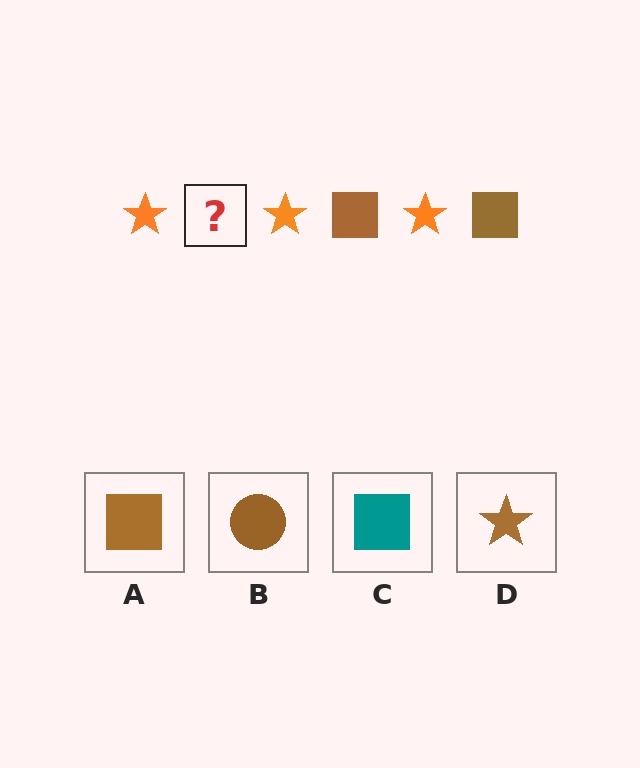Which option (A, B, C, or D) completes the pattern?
A.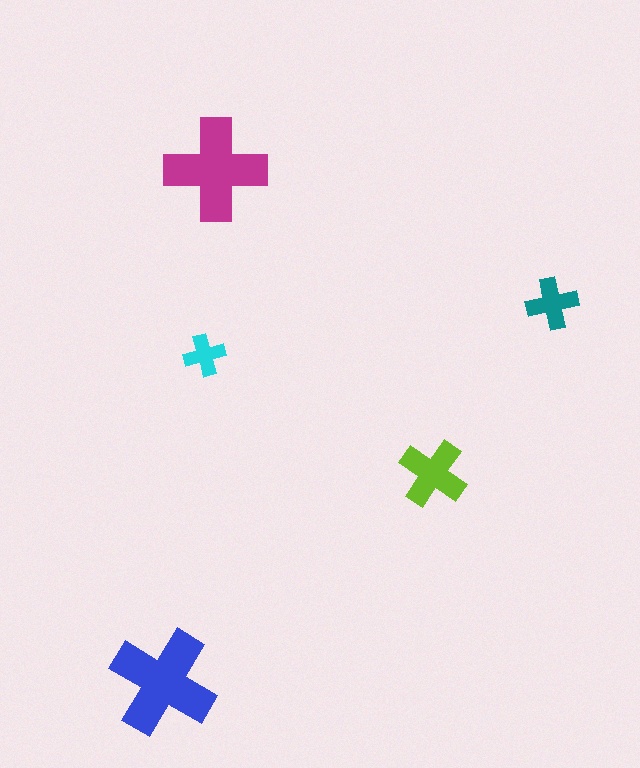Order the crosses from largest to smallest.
the blue one, the magenta one, the lime one, the teal one, the cyan one.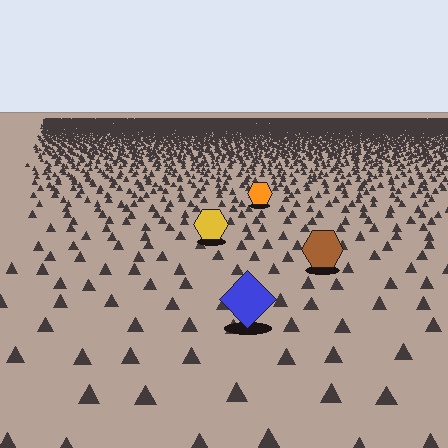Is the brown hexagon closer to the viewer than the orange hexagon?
Yes. The brown hexagon is closer — you can tell from the texture gradient: the ground texture is coarser near it.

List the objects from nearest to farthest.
From nearest to farthest: the blue diamond, the brown hexagon, the yellow hexagon, the orange hexagon.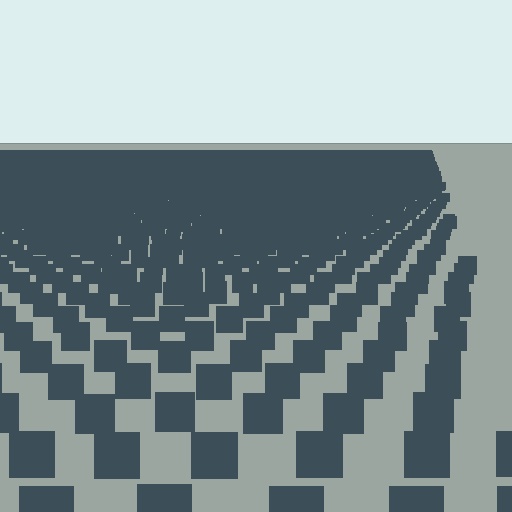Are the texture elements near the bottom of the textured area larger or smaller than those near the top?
Larger. Near the bottom, elements are closer to the viewer and appear at a bigger on-screen size.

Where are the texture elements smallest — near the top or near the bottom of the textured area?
Near the top.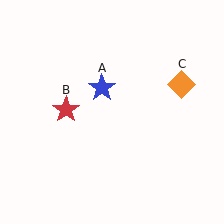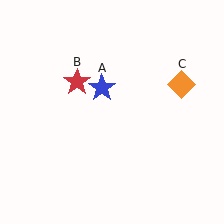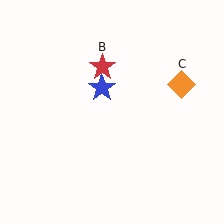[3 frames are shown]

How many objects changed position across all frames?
1 object changed position: red star (object B).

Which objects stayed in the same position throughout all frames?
Blue star (object A) and orange diamond (object C) remained stationary.